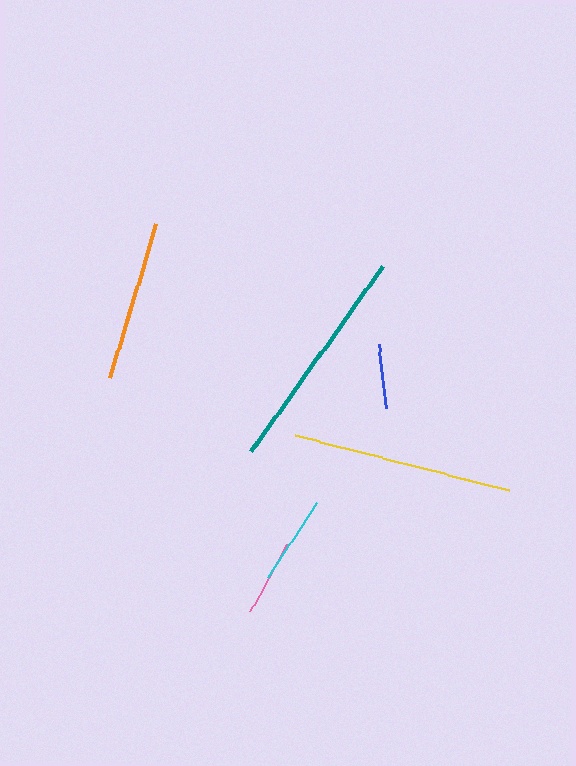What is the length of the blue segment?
The blue segment is approximately 64 pixels long.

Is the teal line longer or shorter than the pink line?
The teal line is longer than the pink line.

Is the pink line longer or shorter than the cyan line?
The cyan line is longer than the pink line.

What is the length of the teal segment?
The teal segment is approximately 228 pixels long.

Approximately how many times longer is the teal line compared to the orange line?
The teal line is approximately 1.4 times the length of the orange line.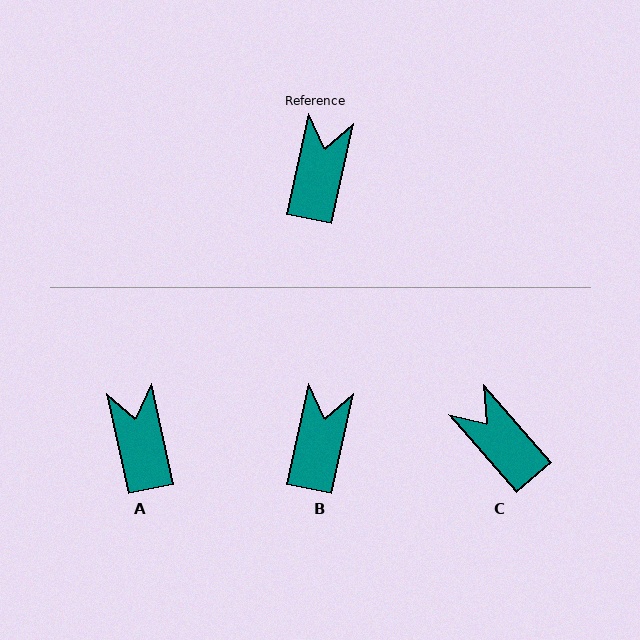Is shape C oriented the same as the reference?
No, it is off by about 53 degrees.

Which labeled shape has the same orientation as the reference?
B.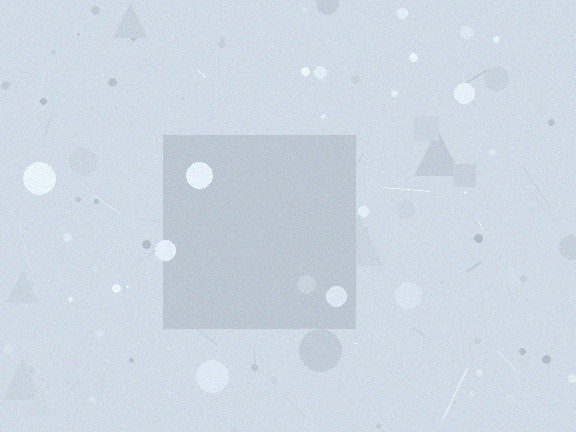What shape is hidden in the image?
A square is hidden in the image.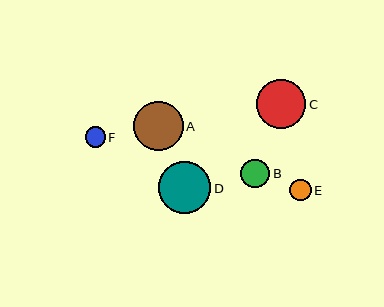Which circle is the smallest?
Circle F is the smallest with a size of approximately 20 pixels.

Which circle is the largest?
Circle D is the largest with a size of approximately 52 pixels.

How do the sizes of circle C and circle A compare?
Circle C and circle A are approximately the same size.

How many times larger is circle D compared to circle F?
Circle D is approximately 2.6 times the size of circle F.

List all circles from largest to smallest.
From largest to smallest: D, C, A, B, E, F.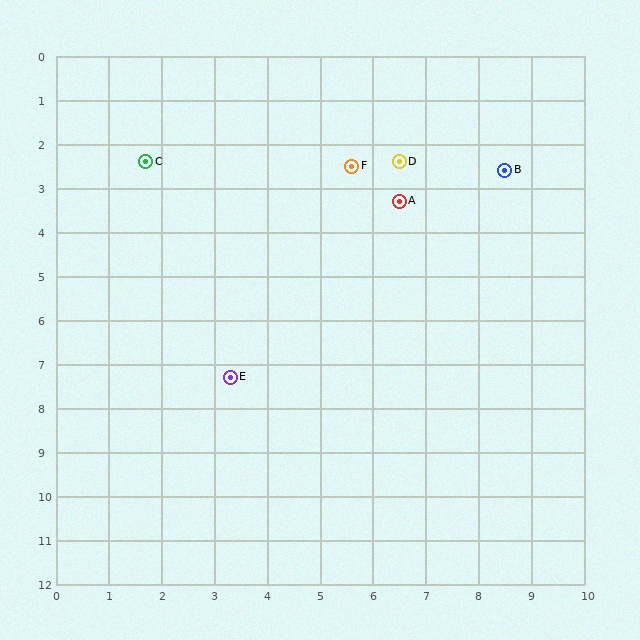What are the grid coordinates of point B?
Point B is at approximately (8.5, 2.6).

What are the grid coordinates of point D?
Point D is at approximately (6.5, 2.4).